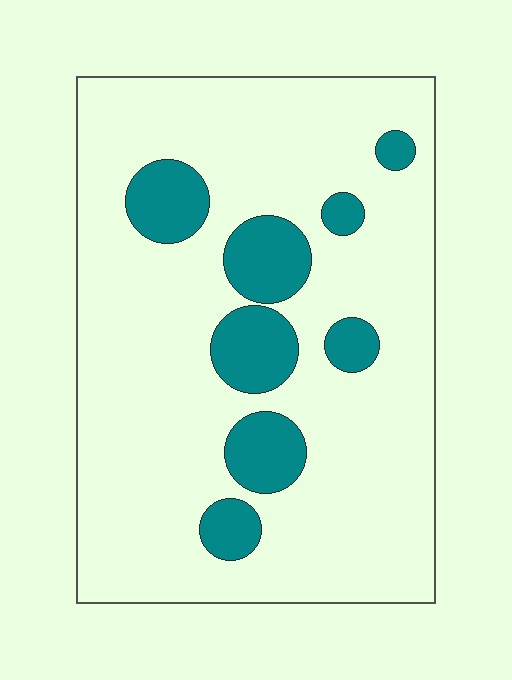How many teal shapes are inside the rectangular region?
8.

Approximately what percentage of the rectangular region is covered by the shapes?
Approximately 15%.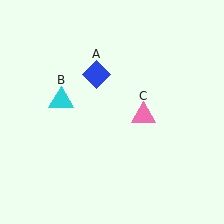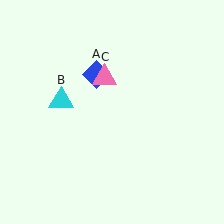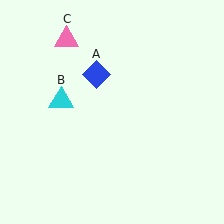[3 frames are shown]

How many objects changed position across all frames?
1 object changed position: pink triangle (object C).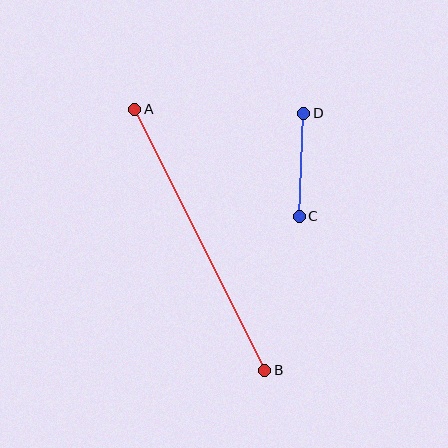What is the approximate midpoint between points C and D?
The midpoint is at approximately (301, 165) pixels.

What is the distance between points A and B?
The distance is approximately 292 pixels.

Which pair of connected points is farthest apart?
Points A and B are farthest apart.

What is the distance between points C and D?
The distance is approximately 103 pixels.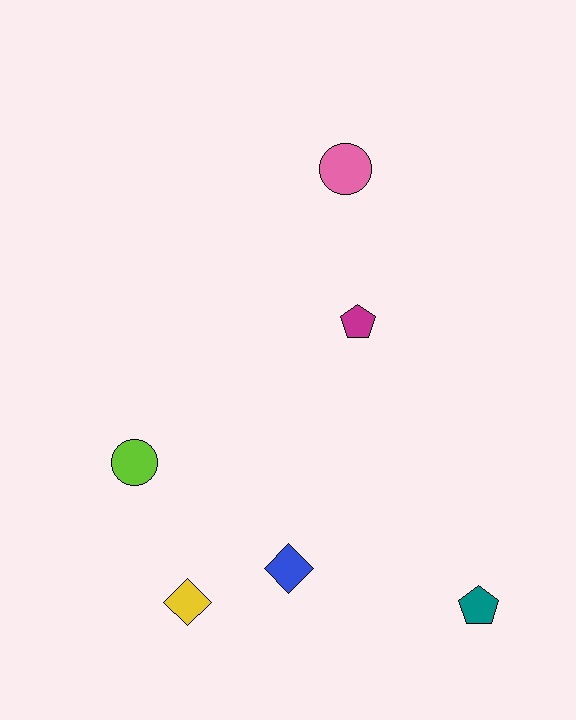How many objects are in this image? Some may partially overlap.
There are 6 objects.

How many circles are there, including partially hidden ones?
There are 2 circles.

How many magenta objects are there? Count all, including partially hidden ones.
There is 1 magenta object.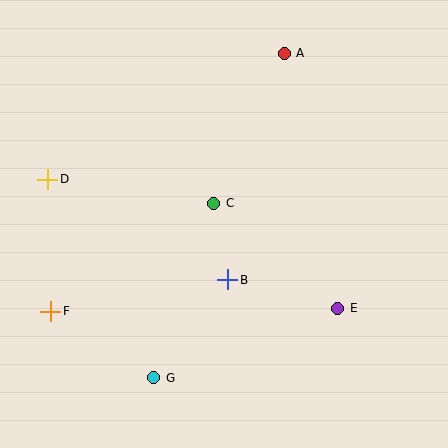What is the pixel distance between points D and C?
The distance between D and C is 168 pixels.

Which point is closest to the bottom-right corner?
Point E is closest to the bottom-right corner.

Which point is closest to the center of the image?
Point C at (214, 203) is closest to the center.